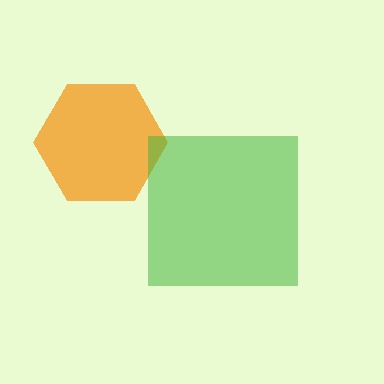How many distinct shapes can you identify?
There are 2 distinct shapes: an orange hexagon, a green square.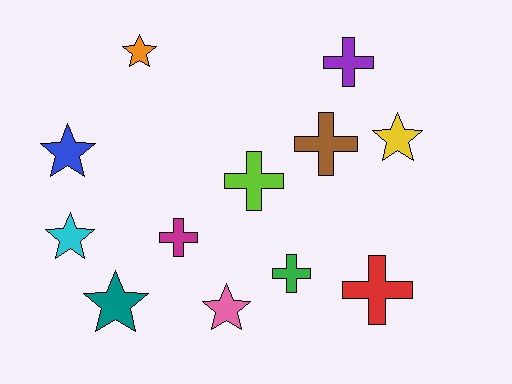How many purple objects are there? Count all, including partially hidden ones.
There is 1 purple object.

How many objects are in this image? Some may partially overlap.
There are 12 objects.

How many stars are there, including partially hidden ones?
There are 6 stars.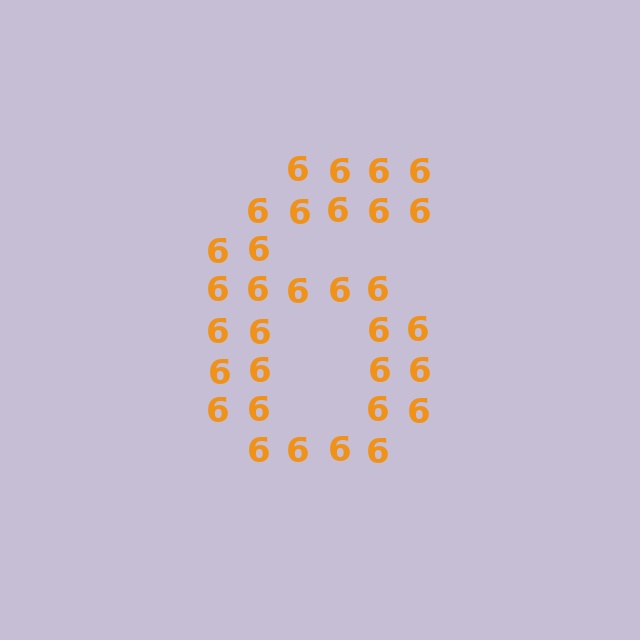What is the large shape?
The large shape is the digit 6.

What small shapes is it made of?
It is made of small digit 6's.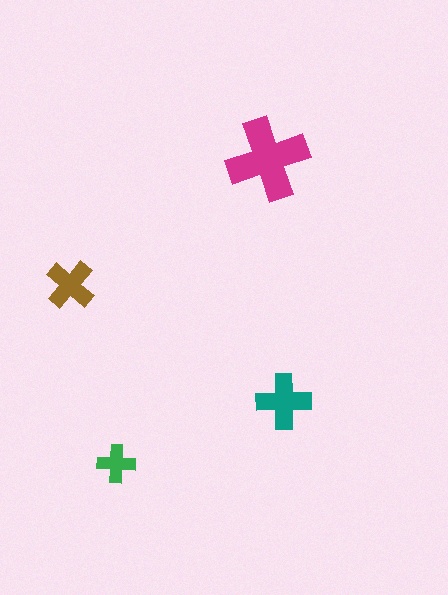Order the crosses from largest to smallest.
the magenta one, the teal one, the brown one, the green one.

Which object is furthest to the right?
The teal cross is rightmost.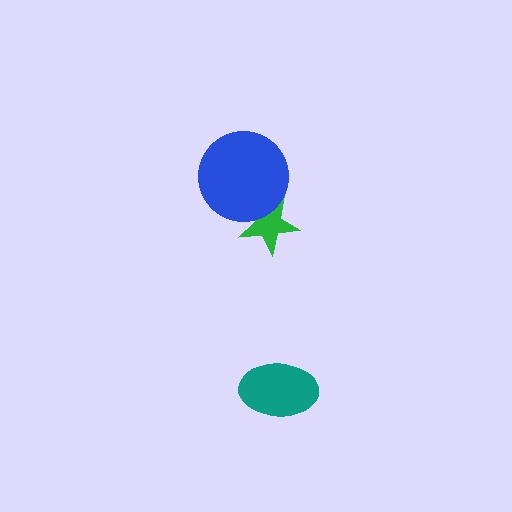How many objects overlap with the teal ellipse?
0 objects overlap with the teal ellipse.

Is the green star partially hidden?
Yes, it is partially covered by another shape.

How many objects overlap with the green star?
1 object overlaps with the green star.